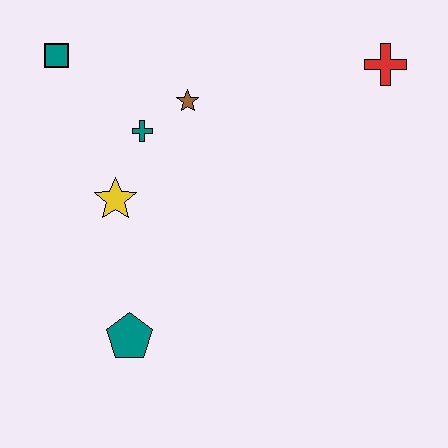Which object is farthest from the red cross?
The teal pentagon is farthest from the red cross.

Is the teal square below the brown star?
No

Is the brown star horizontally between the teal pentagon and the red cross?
Yes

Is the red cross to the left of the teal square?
No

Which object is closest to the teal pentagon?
The yellow star is closest to the teal pentagon.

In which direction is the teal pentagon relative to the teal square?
The teal pentagon is below the teal square.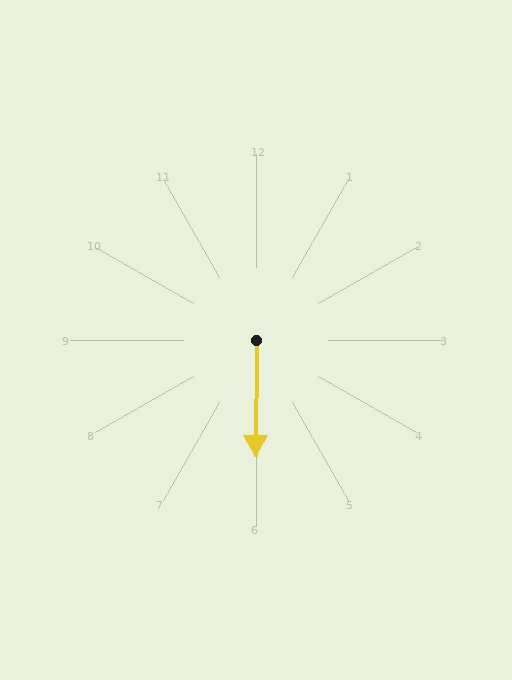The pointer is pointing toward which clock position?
Roughly 6 o'clock.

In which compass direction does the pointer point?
South.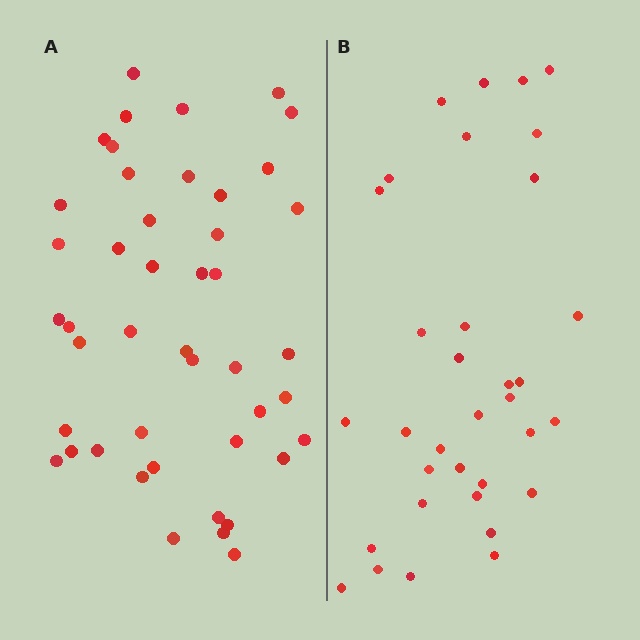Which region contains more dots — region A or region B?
Region A (the left region) has more dots.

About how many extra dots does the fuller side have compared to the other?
Region A has roughly 12 or so more dots than region B.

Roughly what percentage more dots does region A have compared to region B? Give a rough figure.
About 30% more.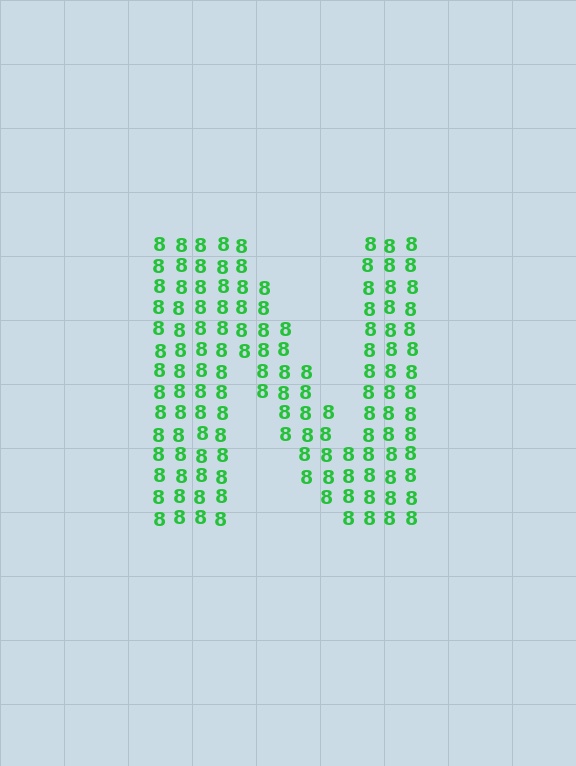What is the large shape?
The large shape is the letter N.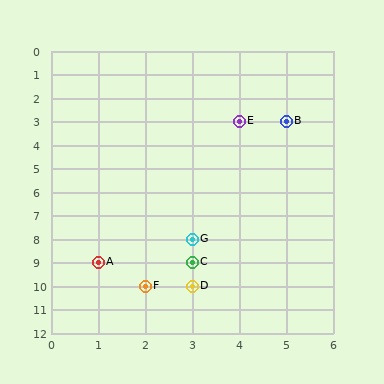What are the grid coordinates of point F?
Point F is at grid coordinates (2, 10).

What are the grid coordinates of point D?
Point D is at grid coordinates (3, 10).